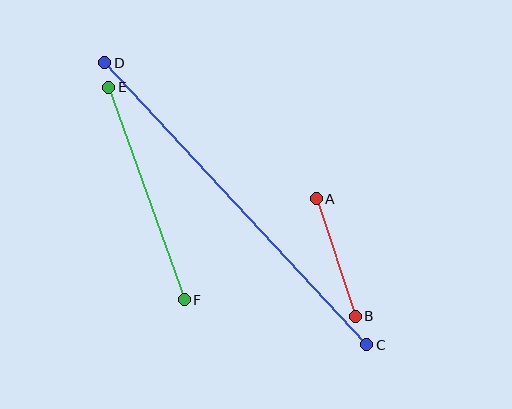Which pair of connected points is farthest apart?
Points C and D are farthest apart.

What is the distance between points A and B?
The distance is approximately 124 pixels.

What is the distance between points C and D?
The distance is approximately 385 pixels.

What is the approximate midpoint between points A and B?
The midpoint is at approximately (336, 257) pixels.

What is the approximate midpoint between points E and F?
The midpoint is at approximately (146, 193) pixels.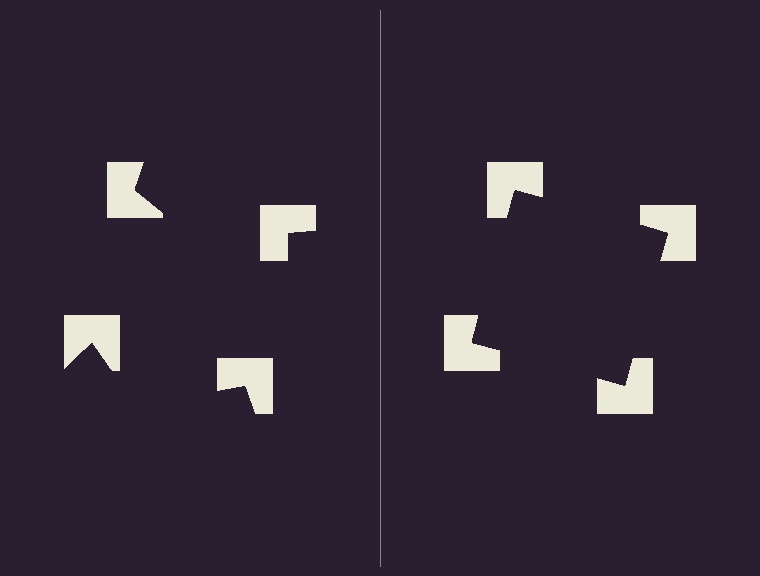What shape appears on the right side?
An illusory square.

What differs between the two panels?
The notched squares are positioned identically on both sides; only the wedge orientations differ. On the right they align to a square; on the left they are misaligned.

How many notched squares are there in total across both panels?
8 — 4 on each side.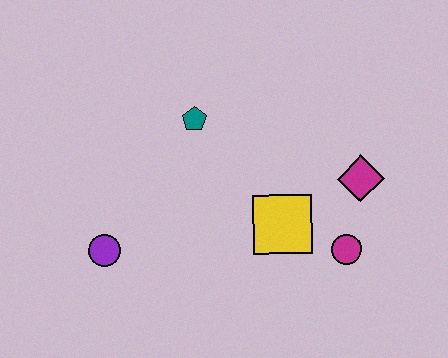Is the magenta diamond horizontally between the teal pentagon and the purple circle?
No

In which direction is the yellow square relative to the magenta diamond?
The yellow square is to the left of the magenta diamond.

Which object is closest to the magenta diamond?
The magenta circle is closest to the magenta diamond.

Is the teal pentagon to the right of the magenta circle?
No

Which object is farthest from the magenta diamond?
The purple circle is farthest from the magenta diamond.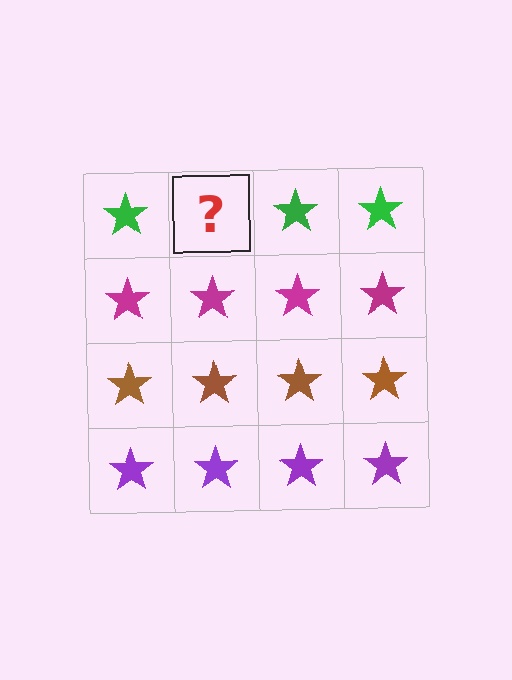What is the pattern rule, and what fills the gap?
The rule is that each row has a consistent color. The gap should be filled with a green star.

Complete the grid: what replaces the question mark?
The question mark should be replaced with a green star.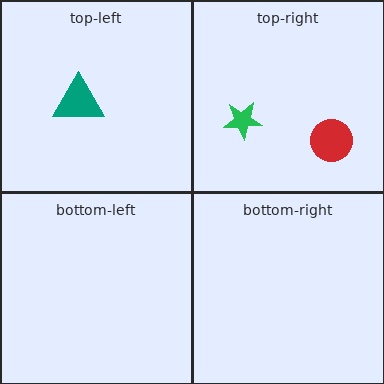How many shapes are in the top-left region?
1.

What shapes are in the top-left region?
The teal triangle.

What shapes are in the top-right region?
The red circle, the green star.